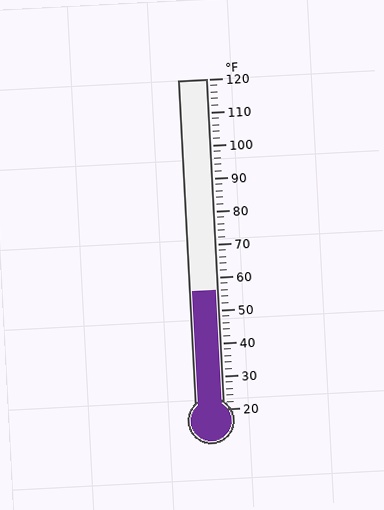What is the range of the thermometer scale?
The thermometer scale ranges from 20°F to 120°F.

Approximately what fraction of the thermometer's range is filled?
The thermometer is filled to approximately 35% of its range.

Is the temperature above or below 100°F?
The temperature is below 100°F.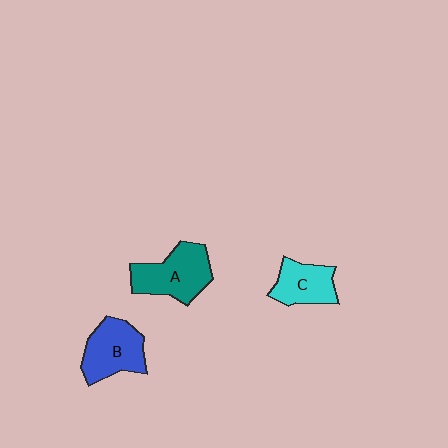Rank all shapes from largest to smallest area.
From largest to smallest: A (teal), B (blue), C (cyan).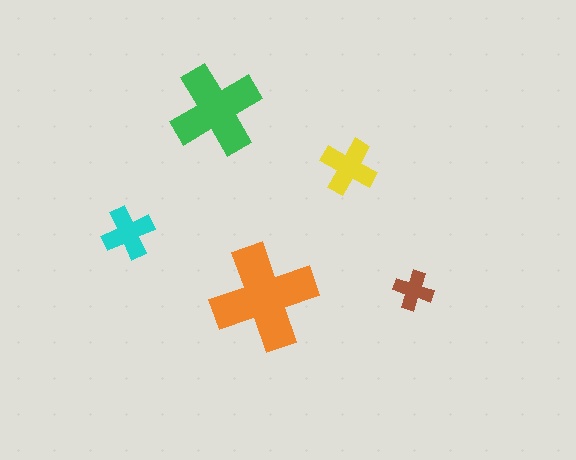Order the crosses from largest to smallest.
the orange one, the green one, the yellow one, the cyan one, the brown one.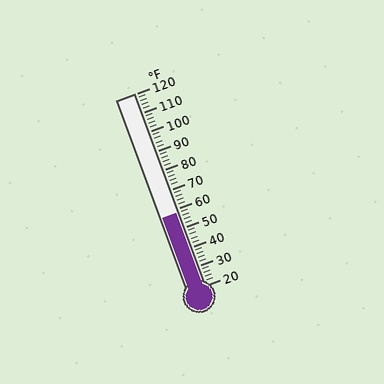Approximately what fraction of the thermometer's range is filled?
The thermometer is filled to approximately 40% of its range.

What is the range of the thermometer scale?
The thermometer scale ranges from 20°F to 120°F.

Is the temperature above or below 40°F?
The temperature is above 40°F.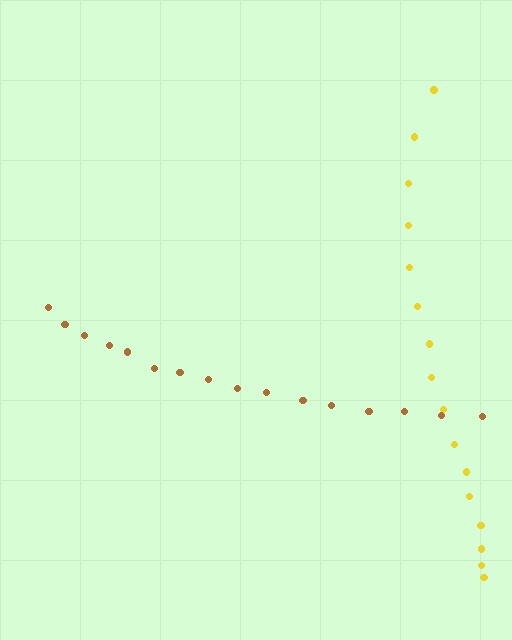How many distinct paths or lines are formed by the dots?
There are 2 distinct paths.